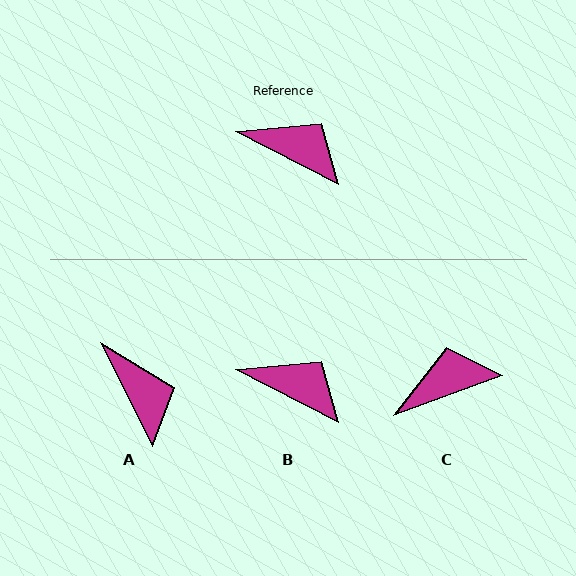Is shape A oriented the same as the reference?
No, it is off by about 36 degrees.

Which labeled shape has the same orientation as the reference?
B.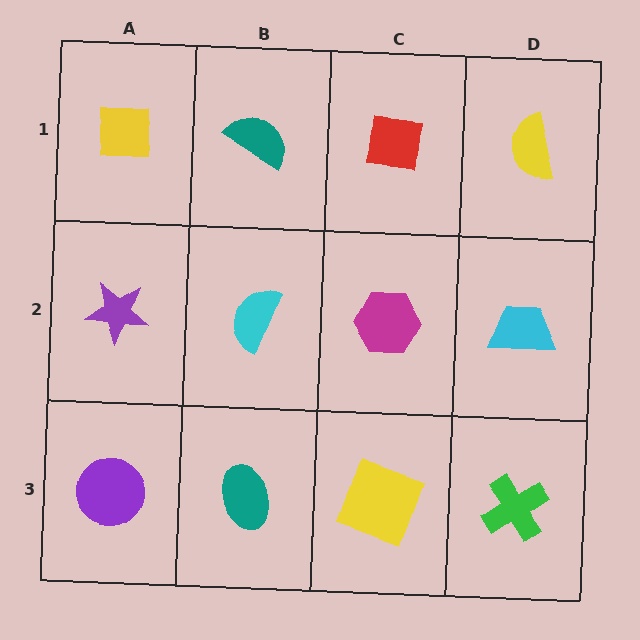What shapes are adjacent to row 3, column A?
A purple star (row 2, column A), a teal ellipse (row 3, column B).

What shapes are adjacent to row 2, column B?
A teal semicircle (row 1, column B), a teal ellipse (row 3, column B), a purple star (row 2, column A), a magenta hexagon (row 2, column C).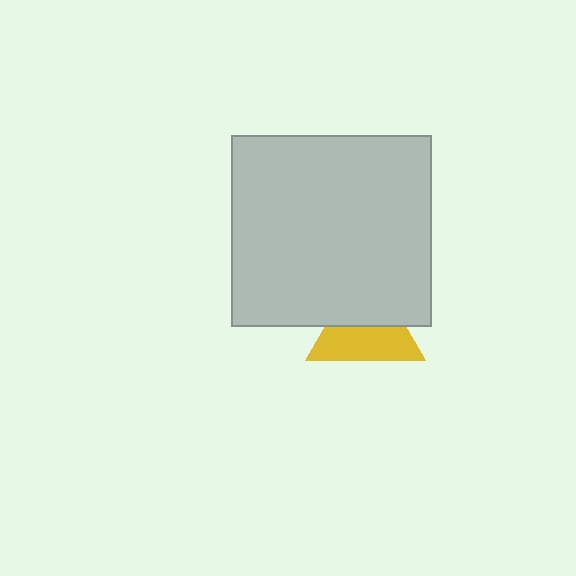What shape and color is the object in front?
The object in front is a light gray rectangle.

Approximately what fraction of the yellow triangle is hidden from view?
Roughly 46% of the yellow triangle is hidden behind the light gray rectangle.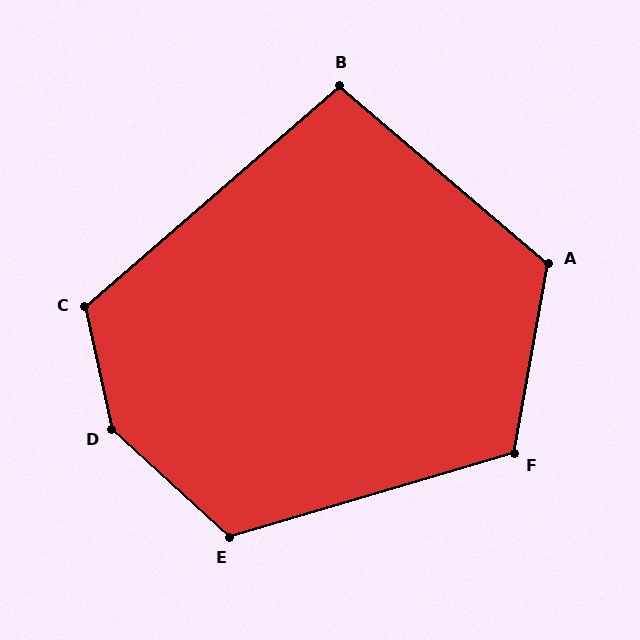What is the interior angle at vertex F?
Approximately 117 degrees (obtuse).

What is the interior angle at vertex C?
Approximately 119 degrees (obtuse).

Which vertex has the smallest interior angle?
B, at approximately 98 degrees.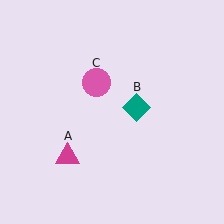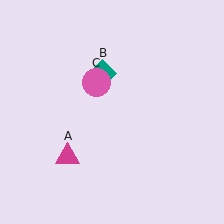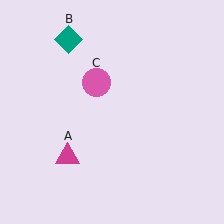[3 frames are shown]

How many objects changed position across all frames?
1 object changed position: teal diamond (object B).